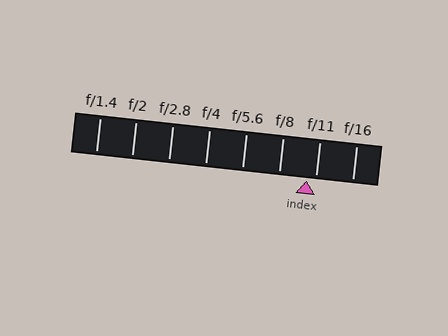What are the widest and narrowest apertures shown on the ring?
The widest aperture shown is f/1.4 and the narrowest is f/16.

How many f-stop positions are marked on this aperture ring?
There are 8 f-stop positions marked.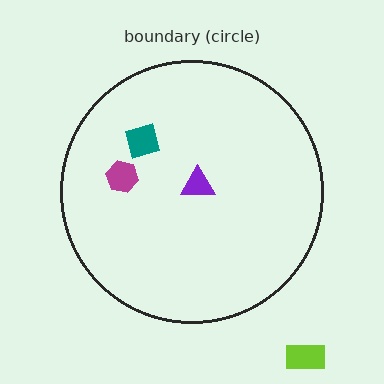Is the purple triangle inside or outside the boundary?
Inside.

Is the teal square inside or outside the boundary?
Inside.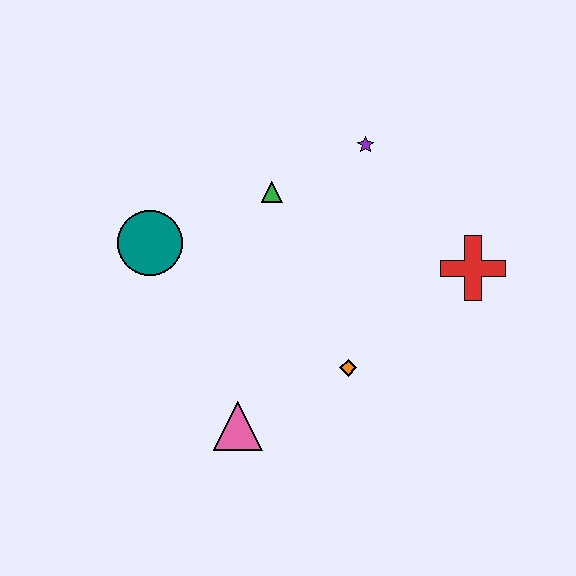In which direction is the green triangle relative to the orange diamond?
The green triangle is above the orange diamond.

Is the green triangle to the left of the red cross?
Yes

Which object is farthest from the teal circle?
The red cross is farthest from the teal circle.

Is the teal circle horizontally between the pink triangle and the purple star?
No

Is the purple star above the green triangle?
Yes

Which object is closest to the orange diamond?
The pink triangle is closest to the orange diamond.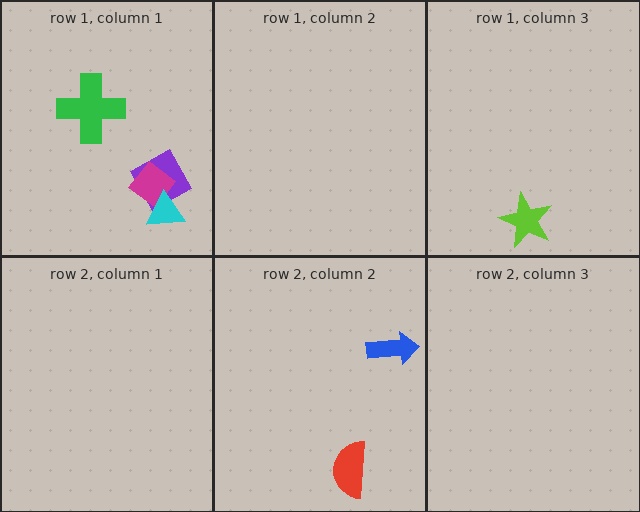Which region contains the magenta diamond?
The row 1, column 1 region.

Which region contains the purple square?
The row 1, column 1 region.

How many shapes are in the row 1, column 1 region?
4.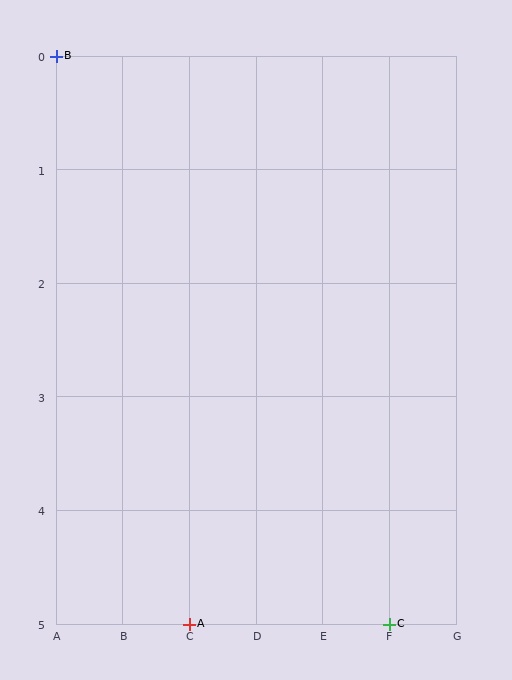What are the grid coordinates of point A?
Point A is at grid coordinates (C, 5).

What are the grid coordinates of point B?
Point B is at grid coordinates (A, 0).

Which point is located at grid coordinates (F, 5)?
Point C is at (F, 5).